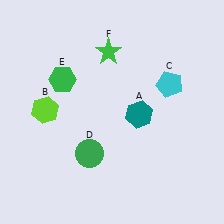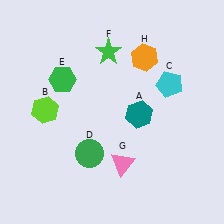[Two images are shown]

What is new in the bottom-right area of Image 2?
A pink triangle (G) was added in the bottom-right area of Image 2.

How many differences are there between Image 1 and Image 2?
There are 2 differences between the two images.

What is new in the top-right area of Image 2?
An orange hexagon (H) was added in the top-right area of Image 2.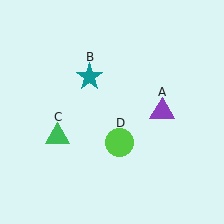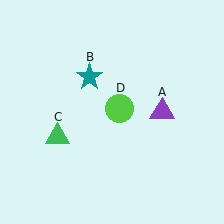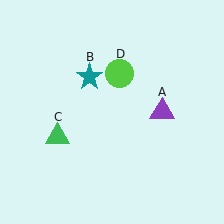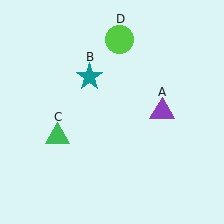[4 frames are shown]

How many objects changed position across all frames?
1 object changed position: lime circle (object D).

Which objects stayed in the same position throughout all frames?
Purple triangle (object A) and teal star (object B) and green triangle (object C) remained stationary.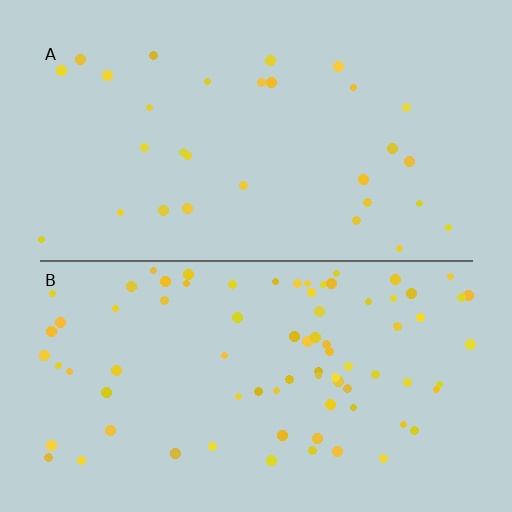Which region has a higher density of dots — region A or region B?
B (the bottom).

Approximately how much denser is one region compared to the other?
Approximately 2.7× — region B over region A.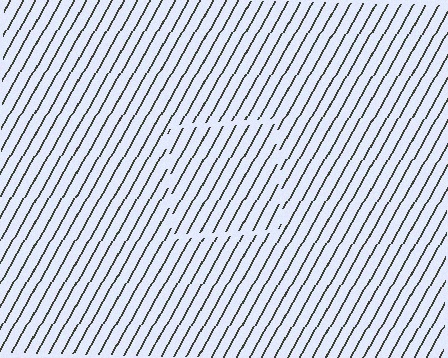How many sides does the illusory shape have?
4 sides — the line-ends trace a square.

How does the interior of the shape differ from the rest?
The interior of the shape contains the same grating, shifted by half a period — the contour is defined by the phase discontinuity where line-ends from the inner and outer gratings abut.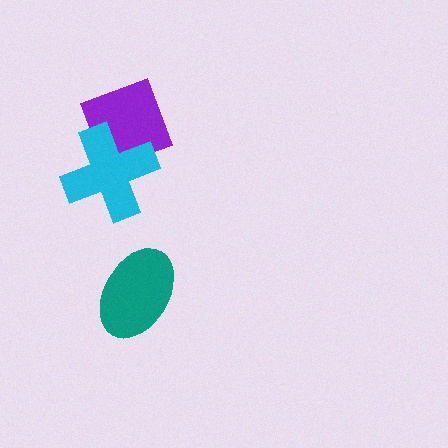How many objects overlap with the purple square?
1 object overlaps with the purple square.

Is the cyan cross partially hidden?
No, no other shape covers it.